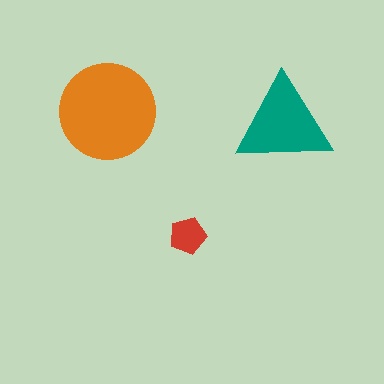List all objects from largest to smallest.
The orange circle, the teal triangle, the red pentagon.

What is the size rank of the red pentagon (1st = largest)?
3rd.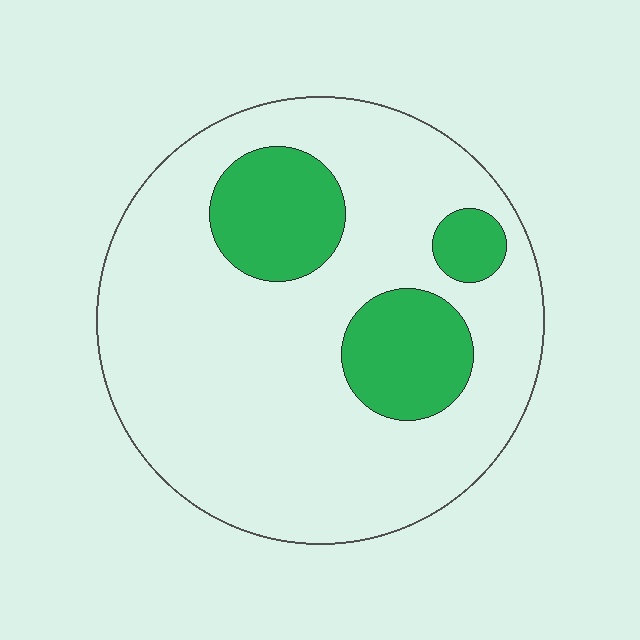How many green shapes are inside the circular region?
3.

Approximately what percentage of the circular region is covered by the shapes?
Approximately 20%.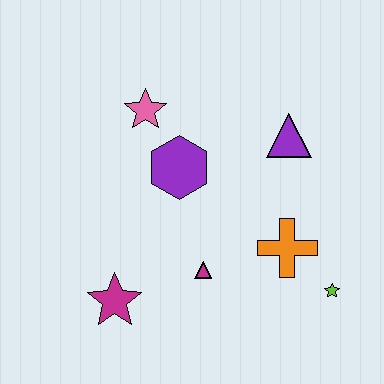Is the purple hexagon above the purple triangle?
No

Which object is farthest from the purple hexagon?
The lime star is farthest from the purple hexagon.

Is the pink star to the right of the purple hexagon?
No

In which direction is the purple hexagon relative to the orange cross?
The purple hexagon is to the left of the orange cross.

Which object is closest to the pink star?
The purple hexagon is closest to the pink star.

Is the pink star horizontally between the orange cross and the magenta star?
Yes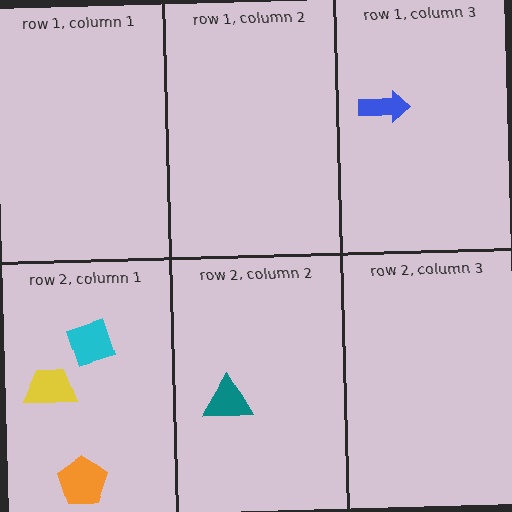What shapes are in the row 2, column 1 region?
The yellow trapezoid, the cyan square, the orange pentagon.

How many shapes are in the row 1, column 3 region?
1.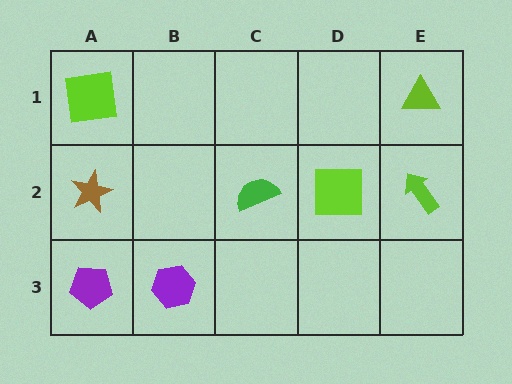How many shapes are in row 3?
2 shapes.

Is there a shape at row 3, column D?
No, that cell is empty.